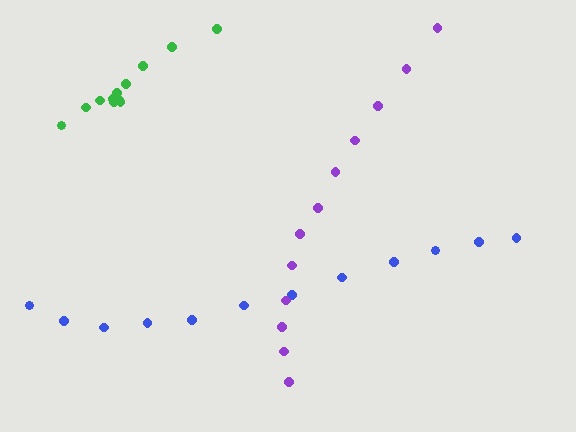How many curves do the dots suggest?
There are 3 distinct paths.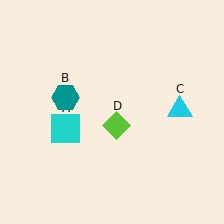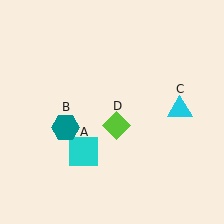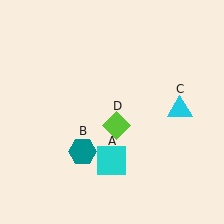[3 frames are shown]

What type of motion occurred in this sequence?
The cyan square (object A), teal hexagon (object B) rotated counterclockwise around the center of the scene.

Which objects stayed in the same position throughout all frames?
Cyan triangle (object C) and lime diamond (object D) remained stationary.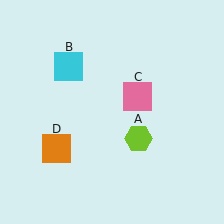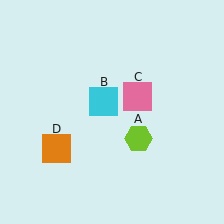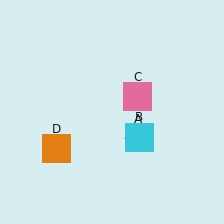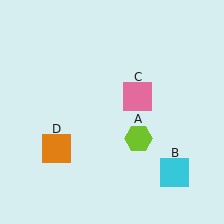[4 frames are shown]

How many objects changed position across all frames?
1 object changed position: cyan square (object B).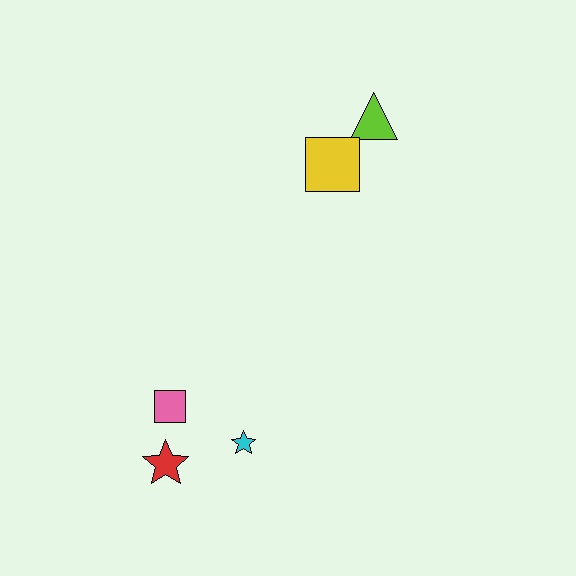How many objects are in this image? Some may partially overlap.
There are 5 objects.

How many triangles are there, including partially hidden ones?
There is 1 triangle.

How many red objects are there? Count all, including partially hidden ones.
There is 1 red object.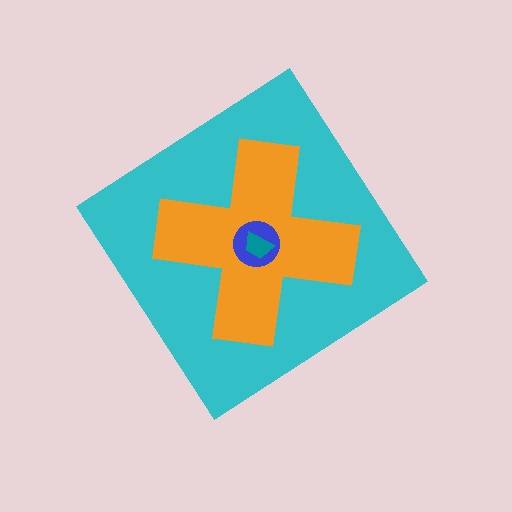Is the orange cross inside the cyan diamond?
Yes.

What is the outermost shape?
The cyan diamond.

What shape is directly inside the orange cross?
The blue circle.